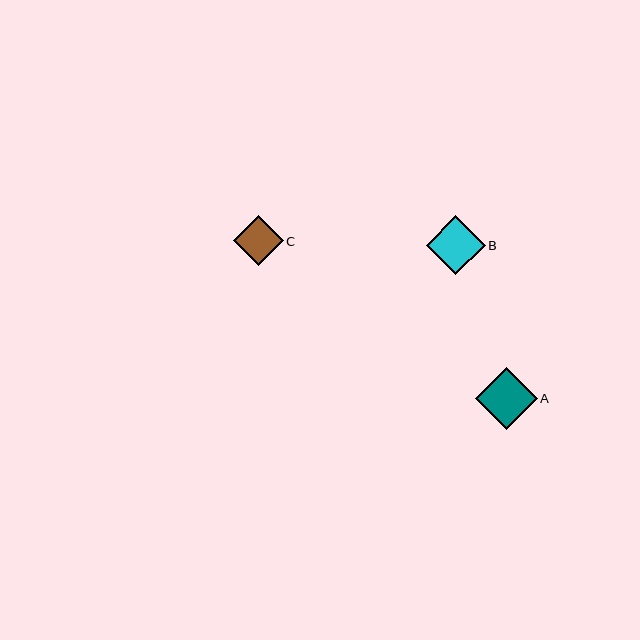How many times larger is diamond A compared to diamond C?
Diamond A is approximately 1.2 times the size of diamond C.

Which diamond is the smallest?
Diamond C is the smallest with a size of approximately 49 pixels.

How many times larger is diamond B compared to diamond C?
Diamond B is approximately 1.2 times the size of diamond C.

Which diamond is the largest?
Diamond A is the largest with a size of approximately 61 pixels.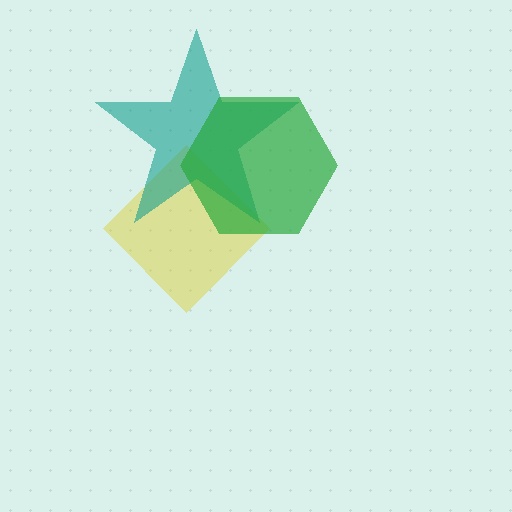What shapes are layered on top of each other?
The layered shapes are: a yellow diamond, a teal star, a green hexagon.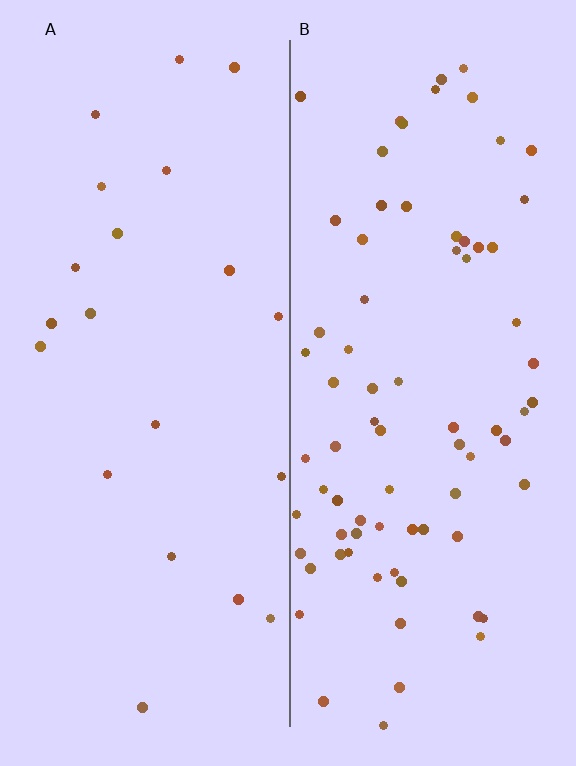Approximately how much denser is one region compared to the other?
Approximately 3.7× — region B over region A.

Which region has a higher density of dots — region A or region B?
B (the right).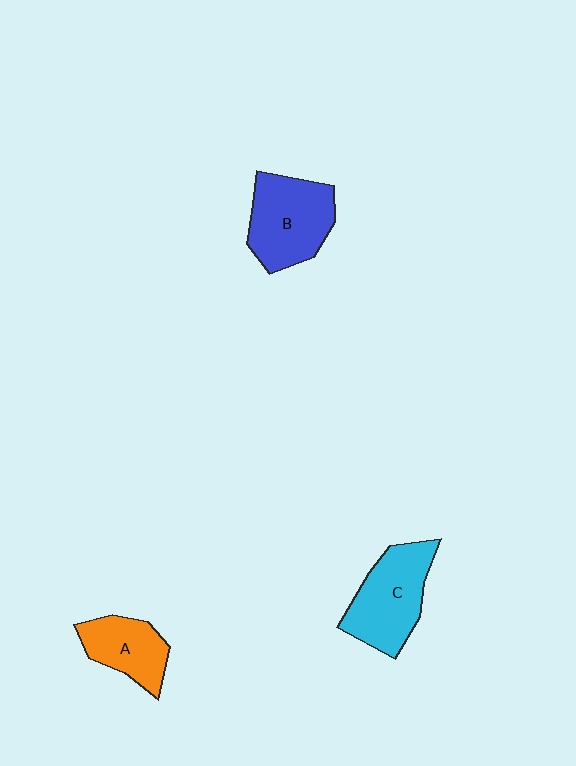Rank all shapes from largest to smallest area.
From largest to smallest: C (cyan), B (blue), A (orange).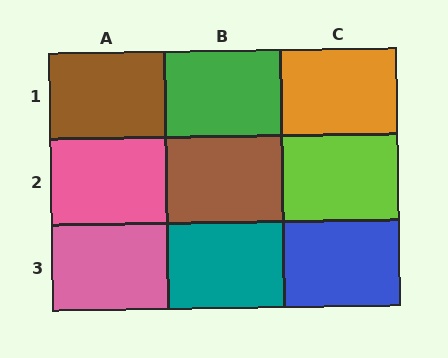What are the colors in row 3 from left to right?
Pink, teal, blue.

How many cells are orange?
1 cell is orange.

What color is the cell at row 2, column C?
Lime.